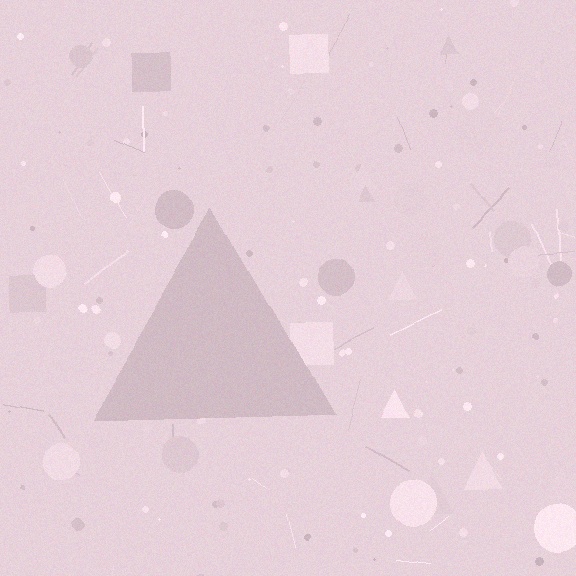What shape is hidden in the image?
A triangle is hidden in the image.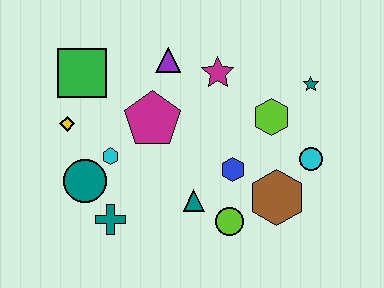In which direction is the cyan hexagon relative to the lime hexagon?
The cyan hexagon is to the left of the lime hexagon.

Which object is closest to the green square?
The yellow diamond is closest to the green square.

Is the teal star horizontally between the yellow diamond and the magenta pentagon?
No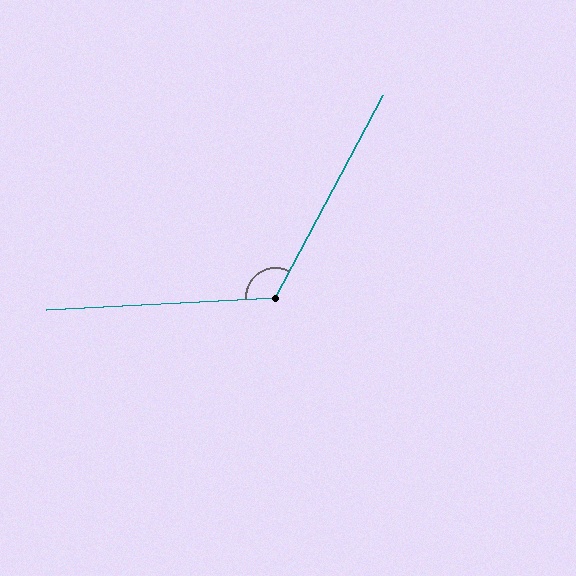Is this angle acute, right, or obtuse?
It is obtuse.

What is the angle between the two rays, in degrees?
Approximately 121 degrees.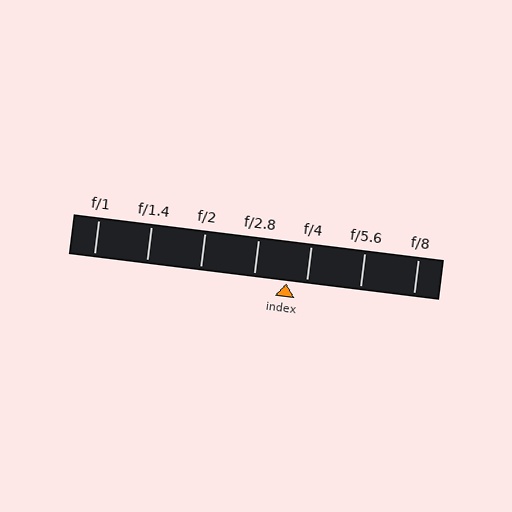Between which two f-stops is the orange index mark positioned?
The index mark is between f/2.8 and f/4.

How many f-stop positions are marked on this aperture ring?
There are 7 f-stop positions marked.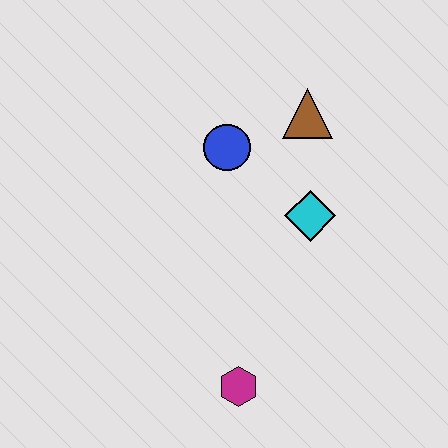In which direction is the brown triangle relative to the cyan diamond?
The brown triangle is above the cyan diamond.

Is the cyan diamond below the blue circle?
Yes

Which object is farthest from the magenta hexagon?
The brown triangle is farthest from the magenta hexagon.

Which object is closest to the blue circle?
The brown triangle is closest to the blue circle.